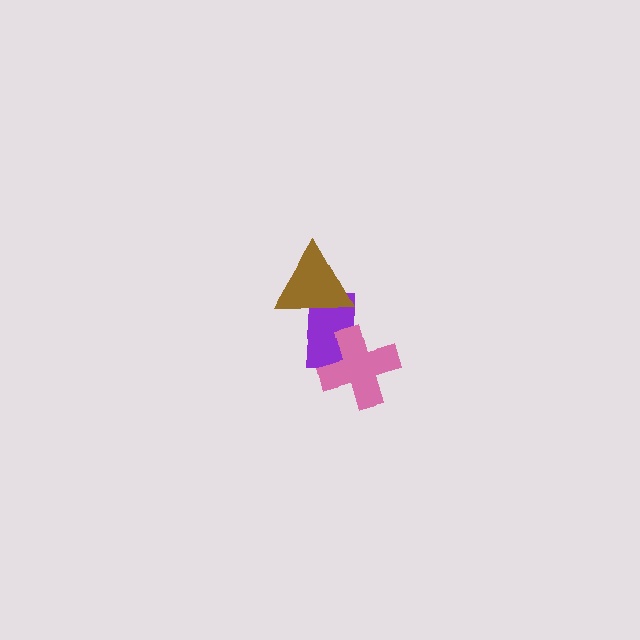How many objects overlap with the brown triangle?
1 object overlaps with the brown triangle.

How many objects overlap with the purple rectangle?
2 objects overlap with the purple rectangle.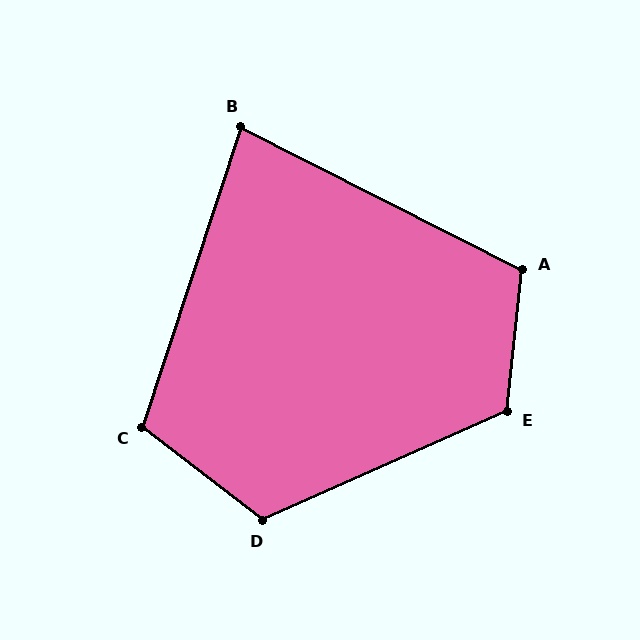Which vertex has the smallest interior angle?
B, at approximately 81 degrees.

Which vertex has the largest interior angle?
E, at approximately 120 degrees.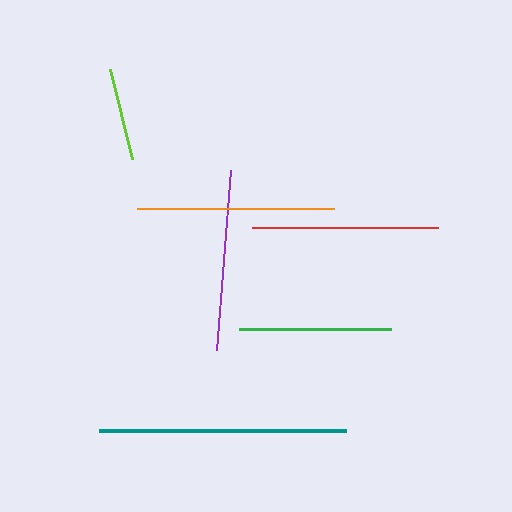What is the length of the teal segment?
The teal segment is approximately 246 pixels long.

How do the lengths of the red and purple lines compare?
The red and purple lines are approximately the same length.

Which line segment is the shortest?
The lime line is the shortest at approximately 92 pixels.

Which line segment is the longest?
The teal line is the longest at approximately 246 pixels.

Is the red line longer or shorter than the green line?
The red line is longer than the green line.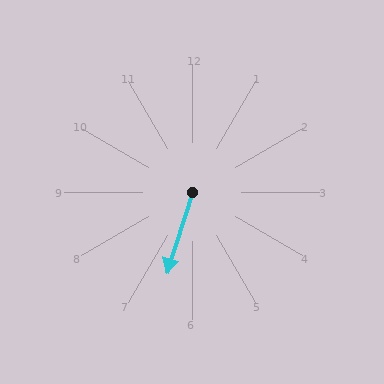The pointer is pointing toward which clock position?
Roughly 7 o'clock.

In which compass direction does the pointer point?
South.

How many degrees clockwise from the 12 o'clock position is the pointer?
Approximately 198 degrees.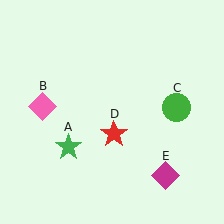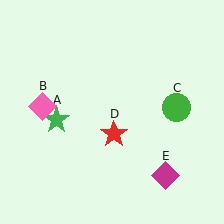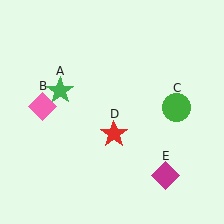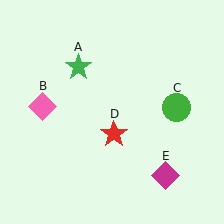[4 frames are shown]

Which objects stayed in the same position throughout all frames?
Pink diamond (object B) and green circle (object C) and red star (object D) and magenta diamond (object E) remained stationary.